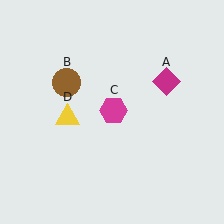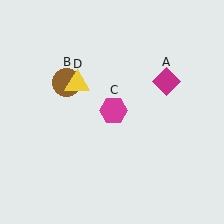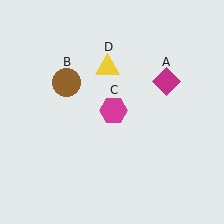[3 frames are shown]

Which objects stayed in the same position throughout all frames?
Magenta diamond (object A) and brown circle (object B) and magenta hexagon (object C) remained stationary.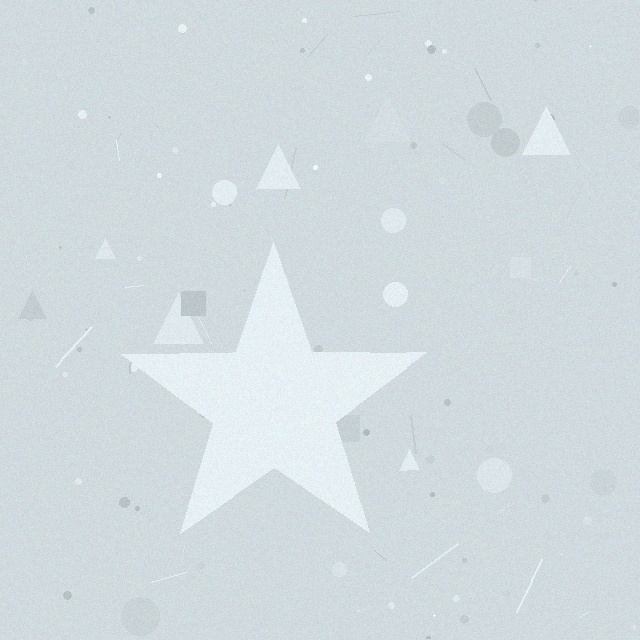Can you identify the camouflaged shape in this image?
The camouflaged shape is a star.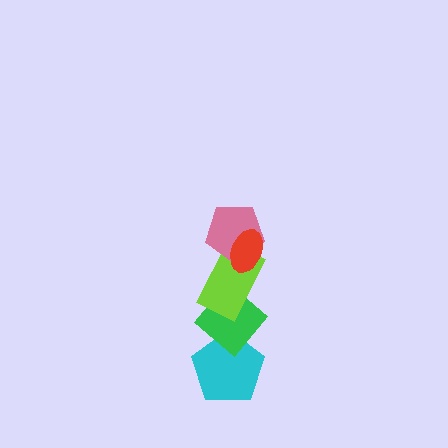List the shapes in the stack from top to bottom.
From top to bottom: the red ellipse, the pink pentagon, the lime rectangle, the green diamond, the cyan pentagon.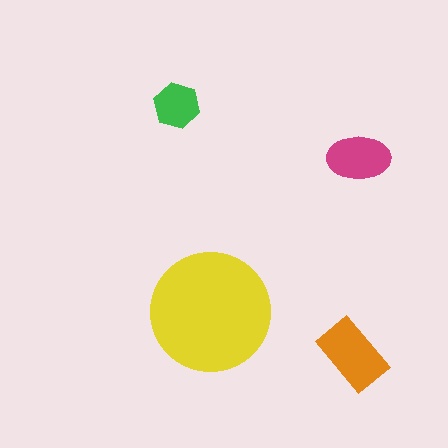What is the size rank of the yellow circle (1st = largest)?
1st.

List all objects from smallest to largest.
The green hexagon, the magenta ellipse, the orange rectangle, the yellow circle.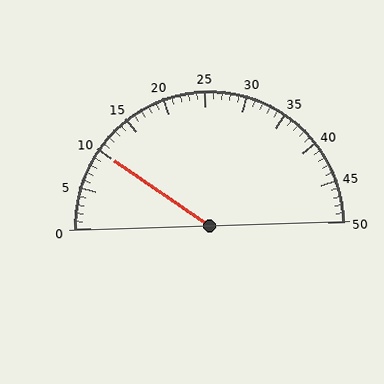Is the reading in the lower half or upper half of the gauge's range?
The reading is in the lower half of the range (0 to 50).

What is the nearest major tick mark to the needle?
The nearest major tick mark is 10.